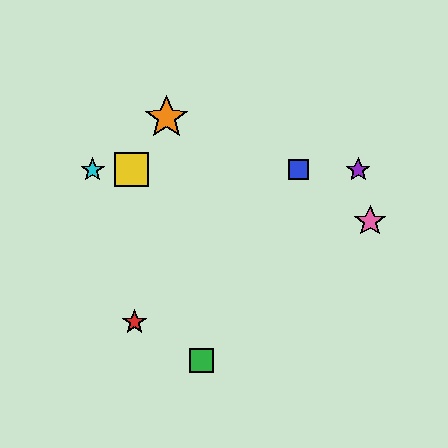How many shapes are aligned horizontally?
4 shapes (the blue square, the yellow square, the purple star, the cyan star) are aligned horizontally.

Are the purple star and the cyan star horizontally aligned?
Yes, both are at y≈170.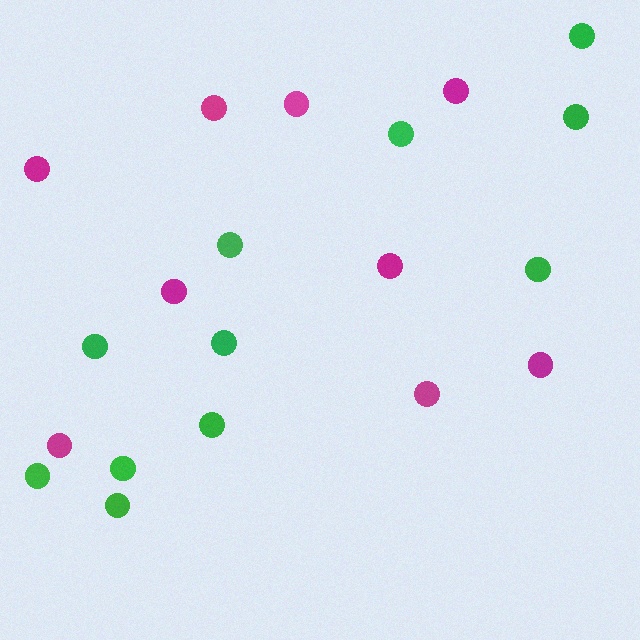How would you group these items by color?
There are 2 groups: one group of magenta circles (9) and one group of green circles (11).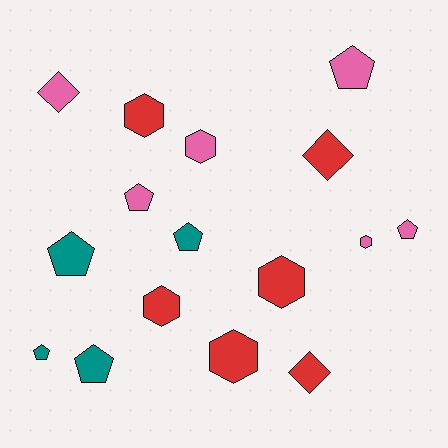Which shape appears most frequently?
Pentagon, with 7 objects.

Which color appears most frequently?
Pink, with 6 objects.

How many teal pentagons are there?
There are 4 teal pentagons.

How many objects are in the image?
There are 16 objects.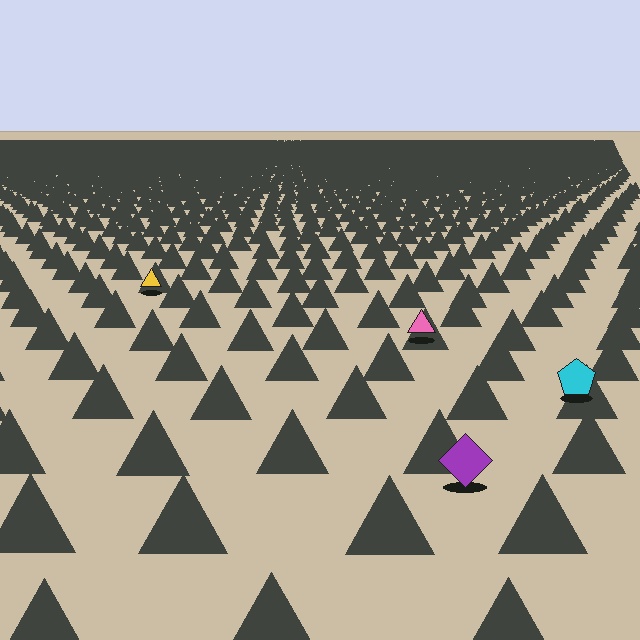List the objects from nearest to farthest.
From nearest to farthest: the purple diamond, the cyan pentagon, the pink triangle, the yellow triangle.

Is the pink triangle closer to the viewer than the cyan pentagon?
No. The cyan pentagon is closer — you can tell from the texture gradient: the ground texture is coarser near it.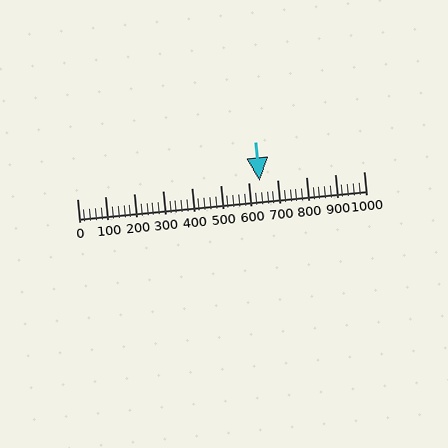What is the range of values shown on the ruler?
The ruler shows values from 0 to 1000.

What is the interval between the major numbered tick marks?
The major tick marks are spaced 100 units apart.